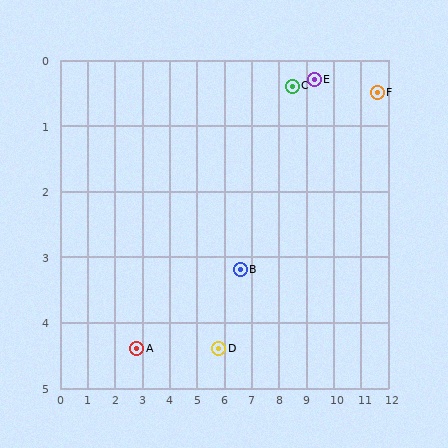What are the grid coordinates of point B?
Point B is at approximately (6.6, 3.2).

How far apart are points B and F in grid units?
Points B and F are about 5.7 grid units apart.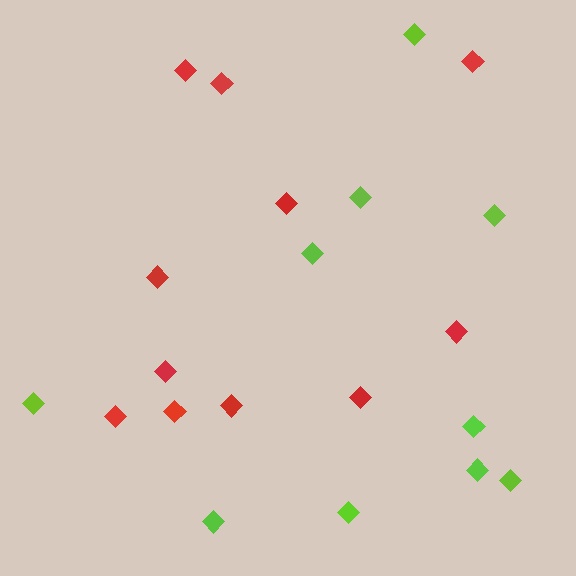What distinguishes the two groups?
There are 2 groups: one group of red diamonds (11) and one group of lime diamonds (10).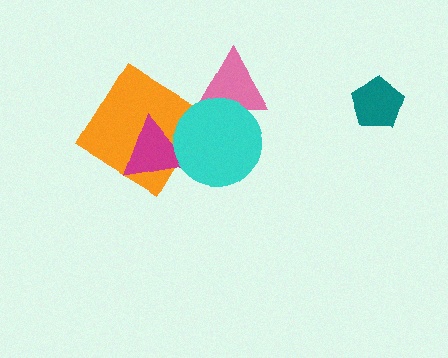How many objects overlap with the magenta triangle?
2 objects overlap with the magenta triangle.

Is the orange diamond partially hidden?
Yes, it is partially covered by another shape.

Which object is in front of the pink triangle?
The cyan circle is in front of the pink triangle.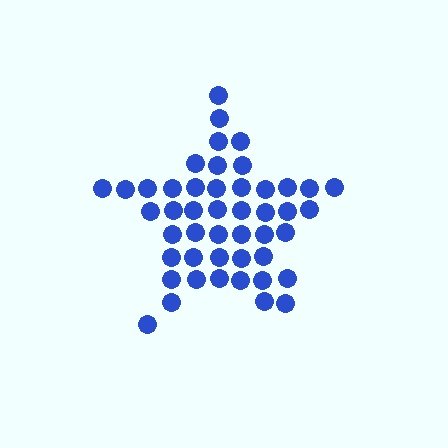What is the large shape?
The large shape is a star.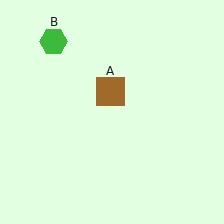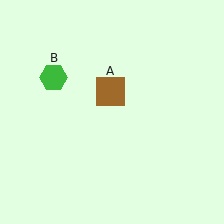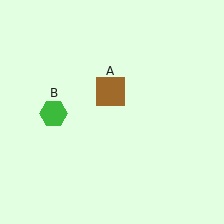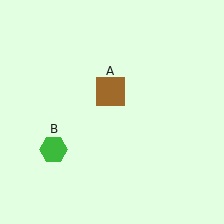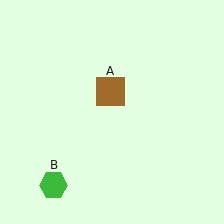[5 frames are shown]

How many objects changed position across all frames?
1 object changed position: green hexagon (object B).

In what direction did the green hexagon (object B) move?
The green hexagon (object B) moved down.